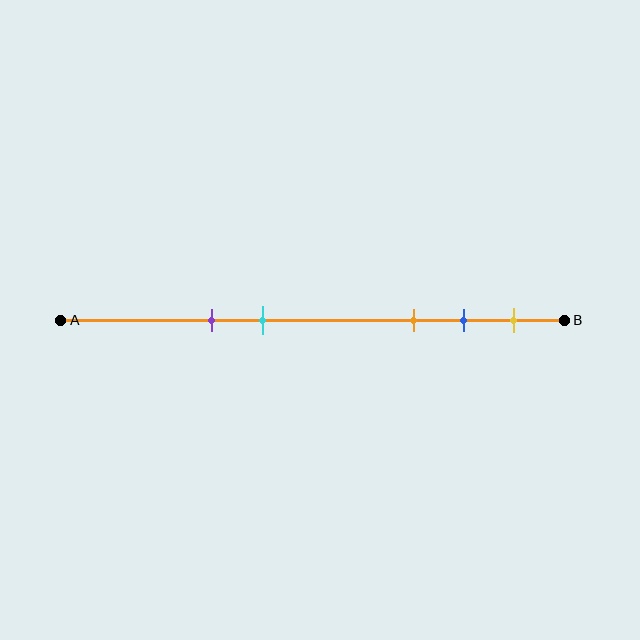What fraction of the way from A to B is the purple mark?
The purple mark is approximately 30% (0.3) of the way from A to B.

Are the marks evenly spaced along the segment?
No, the marks are not evenly spaced.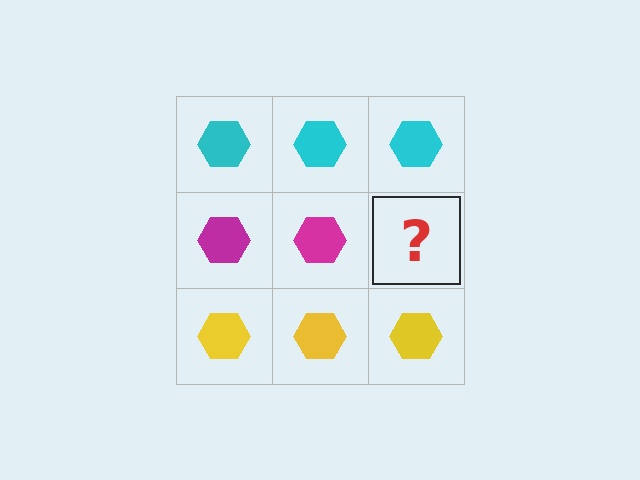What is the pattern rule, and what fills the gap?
The rule is that each row has a consistent color. The gap should be filled with a magenta hexagon.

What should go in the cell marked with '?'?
The missing cell should contain a magenta hexagon.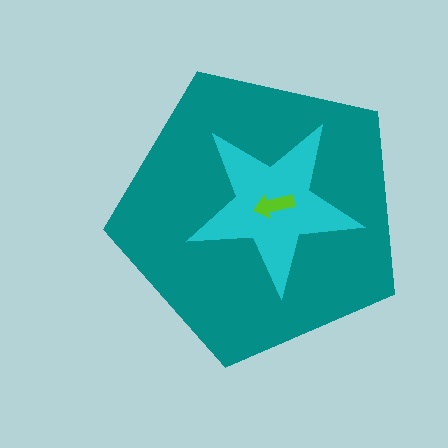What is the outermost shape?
The teal pentagon.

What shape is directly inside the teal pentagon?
The cyan star.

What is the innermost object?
The lime arrow.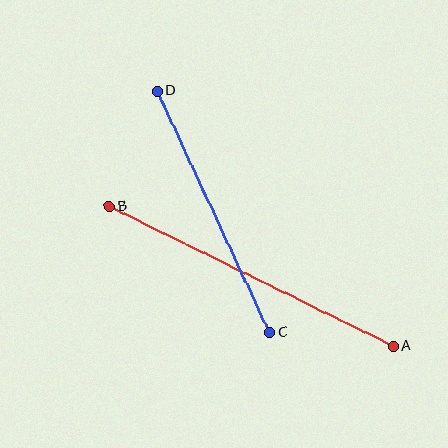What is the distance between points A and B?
The distance is approximately 316 pixels.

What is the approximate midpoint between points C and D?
The midpoint is at approximately (213, 212) pixels.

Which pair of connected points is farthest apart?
Points A and B are farthest apart.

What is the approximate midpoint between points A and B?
The midpoint is at approximately (251, 276) pixels.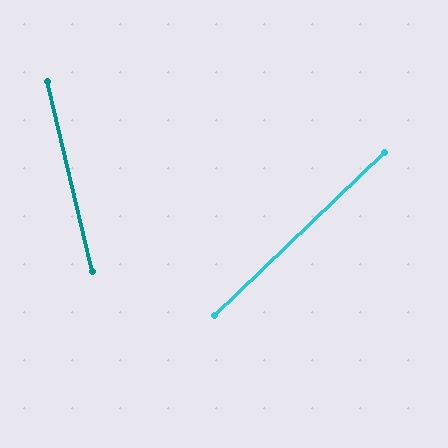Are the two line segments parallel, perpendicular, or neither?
Neither parallel nor perpendicular — they differ by about 60°.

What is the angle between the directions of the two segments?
Approximately 60 degrees.